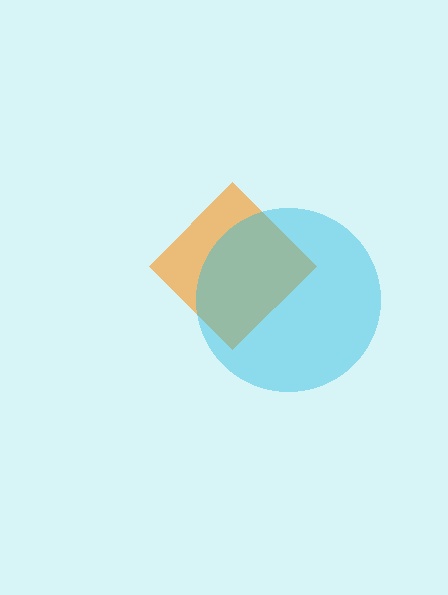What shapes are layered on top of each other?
The layered shapes are: an orange diamond, a cyan circle.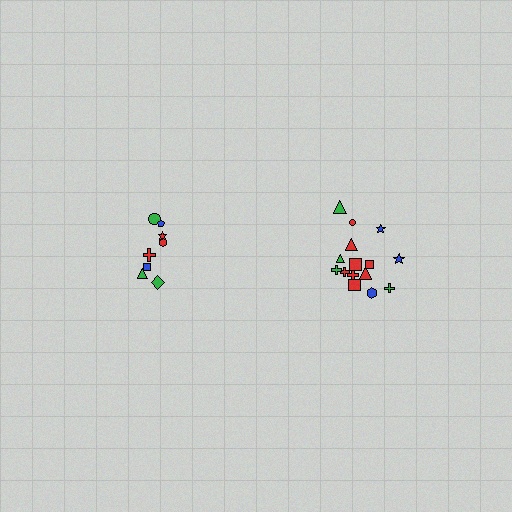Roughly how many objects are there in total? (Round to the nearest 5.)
Roughly 25 objects in total.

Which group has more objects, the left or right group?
The right group.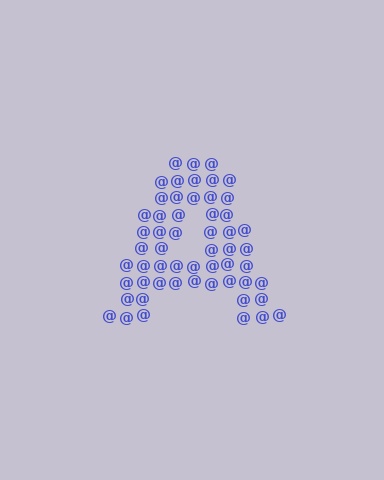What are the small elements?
The small elements are at signs.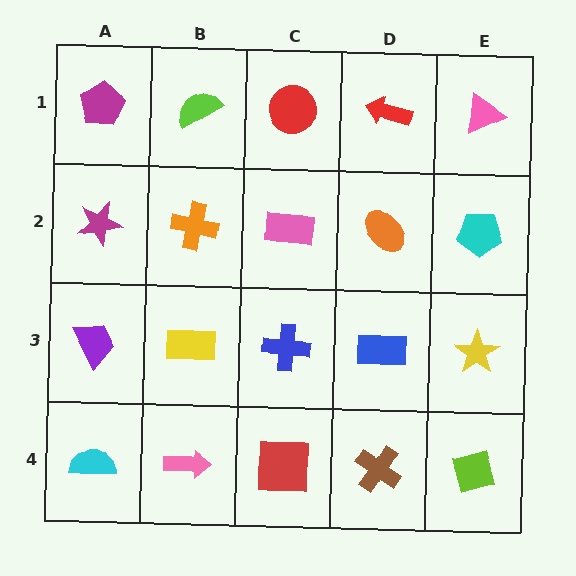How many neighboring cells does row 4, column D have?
3.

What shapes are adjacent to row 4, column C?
A blue cross (row 3, column C), a pink arrow (row 4, column B), a brown cross (row 4, column D).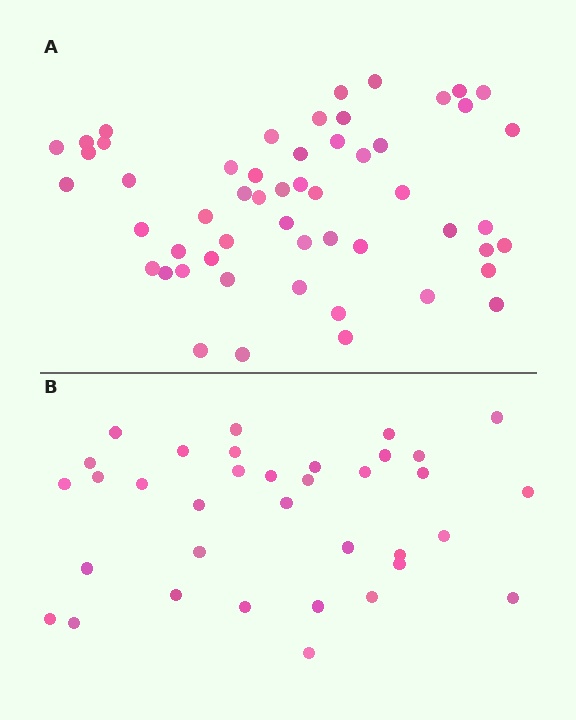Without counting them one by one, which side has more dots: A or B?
Region A (the top region) has more dots.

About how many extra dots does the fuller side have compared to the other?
Region A has approximately 20 more dots than region B.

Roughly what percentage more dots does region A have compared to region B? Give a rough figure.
About 55% more.